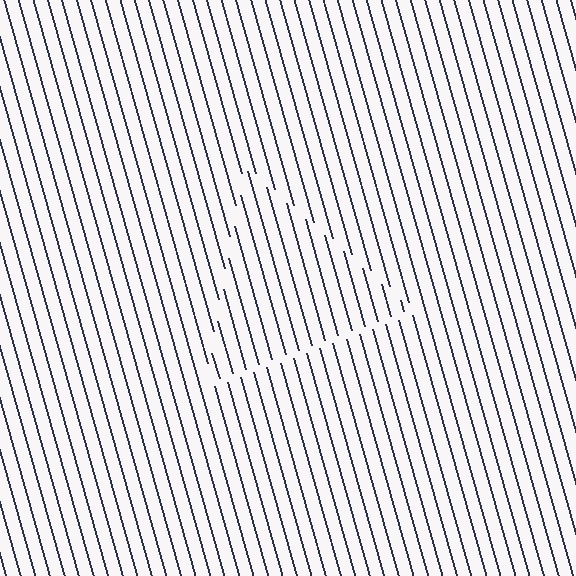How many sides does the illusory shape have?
3 sides — the line-ends trace a triangle.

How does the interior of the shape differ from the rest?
The interior of the shape contains the same grating, shifted by half a period — the contour is defined by the phase discontinuity where line-ends from the inner and outer gratings abut.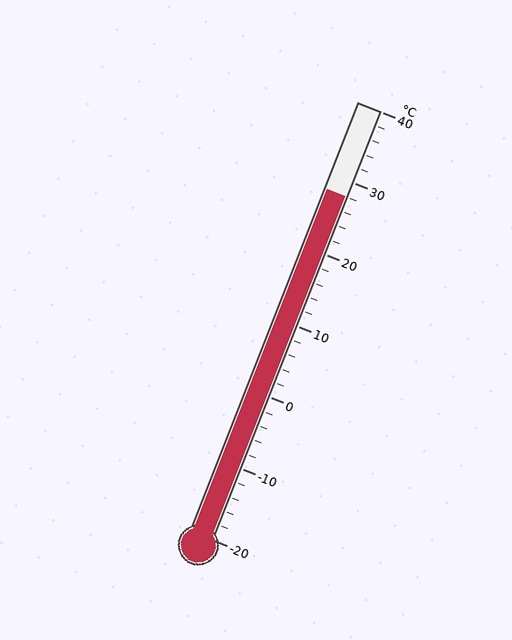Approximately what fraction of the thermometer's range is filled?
The thermometer is filled to approximately 80% of its range.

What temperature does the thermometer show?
The thermometer shows approximately 28°C.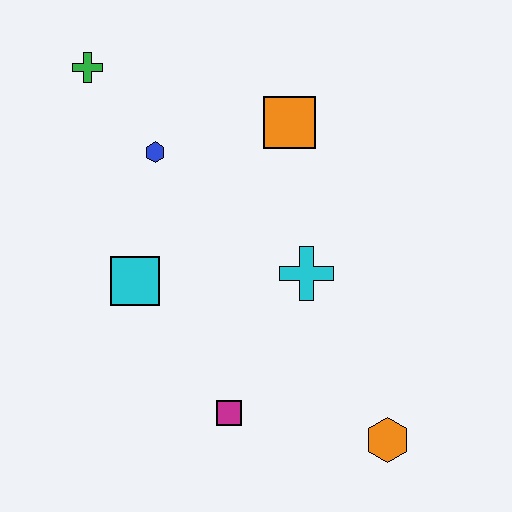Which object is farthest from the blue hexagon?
The orange hexagon is farthest from the blue hexagon.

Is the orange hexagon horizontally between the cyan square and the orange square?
No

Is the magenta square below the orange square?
Yes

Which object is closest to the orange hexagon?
The magenta square is closest to the orange hexagon.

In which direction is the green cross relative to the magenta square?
The green cross is above the magenta square.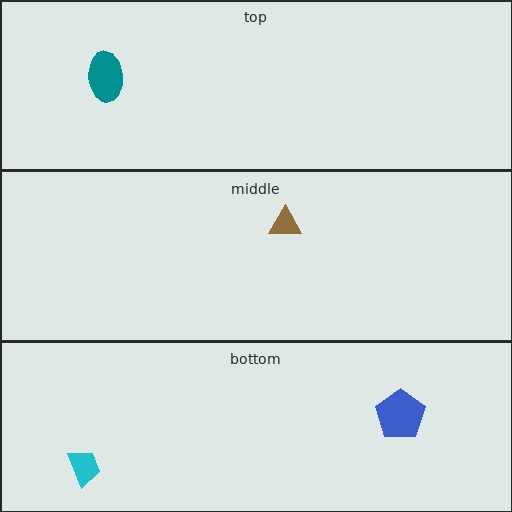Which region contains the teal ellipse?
The top region.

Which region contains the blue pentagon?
The bottom region.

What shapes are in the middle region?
The brown triangle.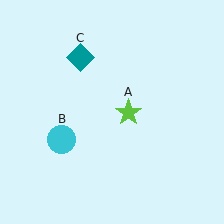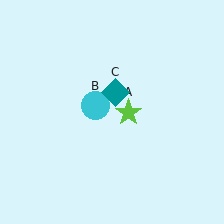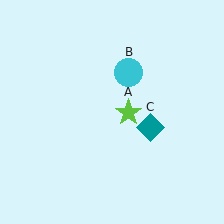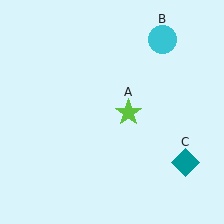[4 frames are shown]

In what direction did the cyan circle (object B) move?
The cyan circle (object B) moved up and to the right.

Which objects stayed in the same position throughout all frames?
Lime star (object A) remained stationary.